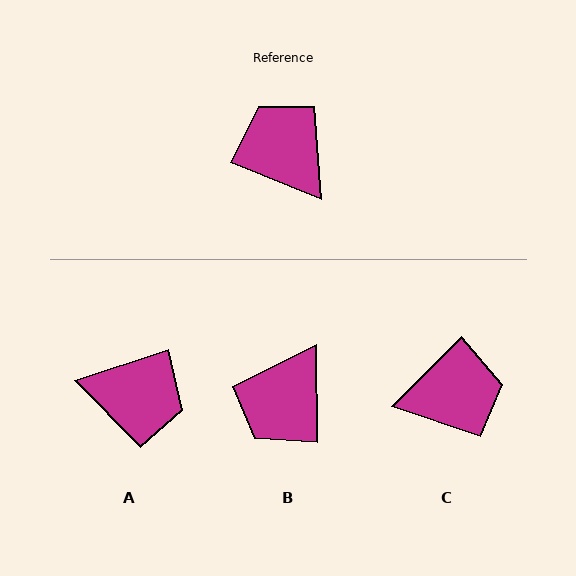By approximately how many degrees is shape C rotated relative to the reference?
Approximately 113 degrees clockwise.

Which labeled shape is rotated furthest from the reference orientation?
A, about 140 degrees away.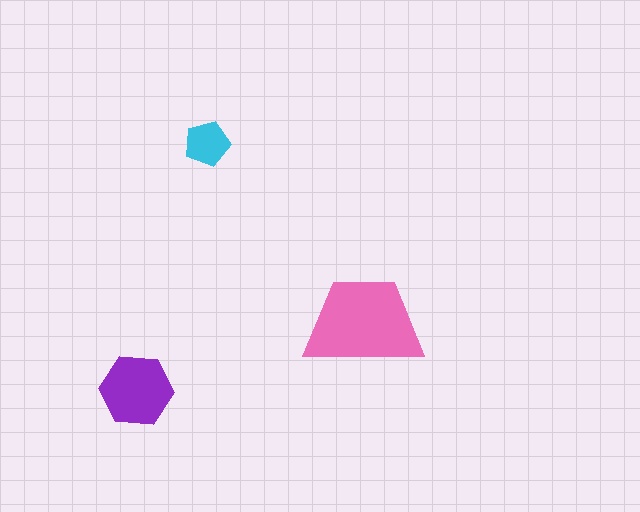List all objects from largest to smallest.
The pink trapezoid, the purple hexagon, the cyan pentagon.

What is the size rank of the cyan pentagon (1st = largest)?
3rd.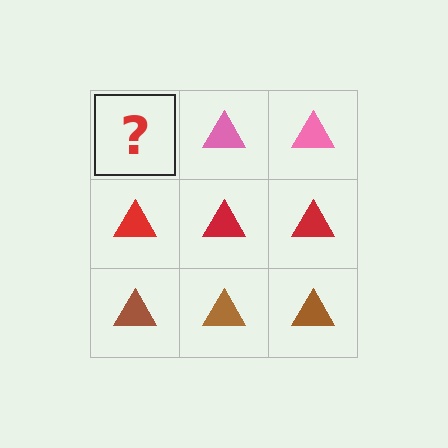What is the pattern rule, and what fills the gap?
The rule is that each row has a consistent color. The gap should be filled with a pink triangle.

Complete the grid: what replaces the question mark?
The question mark should be replaced with a pink triangle.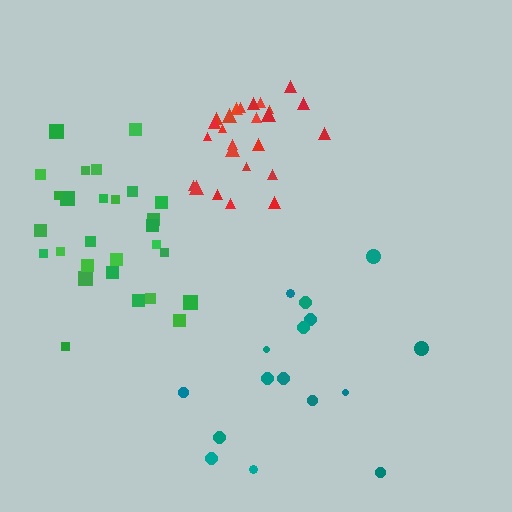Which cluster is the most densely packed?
Red.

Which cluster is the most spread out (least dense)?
Teal.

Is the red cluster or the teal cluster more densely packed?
Red.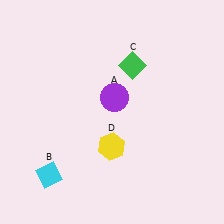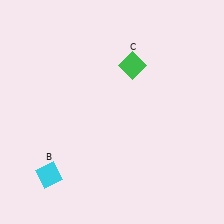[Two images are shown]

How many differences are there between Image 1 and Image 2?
There are 2 differences between the two images.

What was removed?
The purple circle (A), the yellow hexagon (D) were removed in Image 2.